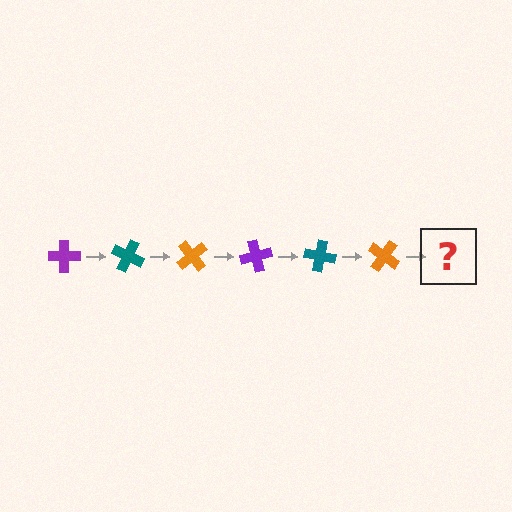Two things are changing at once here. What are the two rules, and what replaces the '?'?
The two rules are that it rotates 25 degrees each step and the color cycles through purple, teal, and orange. The '?' should be a purple cross, rotated 150 degrees from the start.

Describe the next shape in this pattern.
It should be a purple cross, rotated 150 degrees from the start.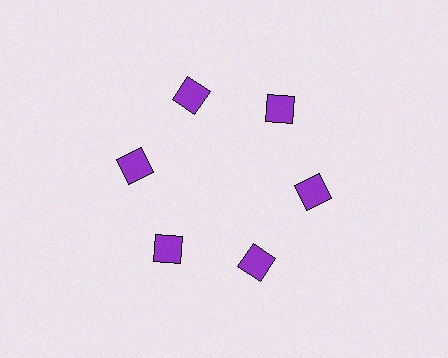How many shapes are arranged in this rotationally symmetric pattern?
There are 6 shapes, arranged in 6 groups of 1.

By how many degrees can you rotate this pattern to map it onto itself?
The pattern maps onto itself every 60 degrees of rotation.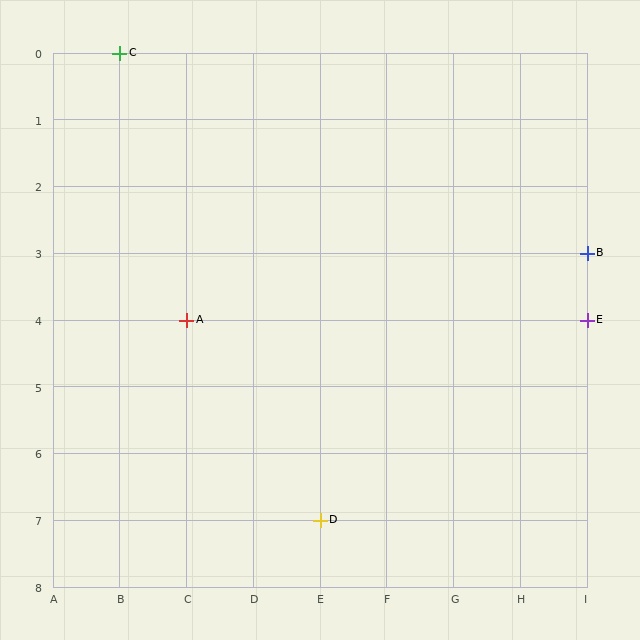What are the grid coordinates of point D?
Point D is at grid coordinates (E, 7).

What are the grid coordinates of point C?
Point C is at grid coordinates (B, 0).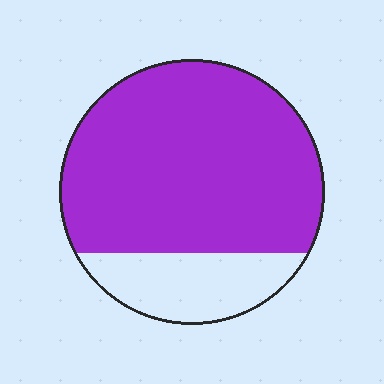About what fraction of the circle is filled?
About four fifths (4/5).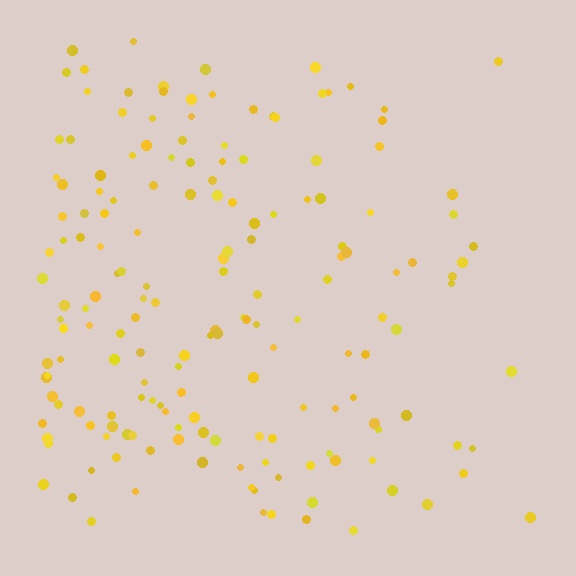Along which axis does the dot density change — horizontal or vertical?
Horizontal.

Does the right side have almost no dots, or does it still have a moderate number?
Still a moderate number, just noticeably fewer than the left.